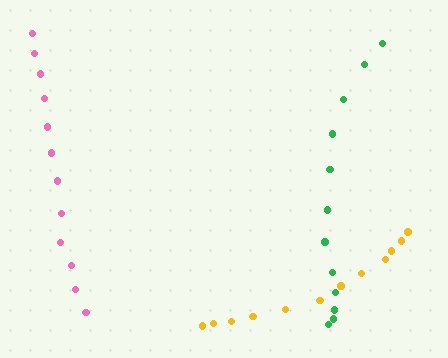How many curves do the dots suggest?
There are 3 distinct paths.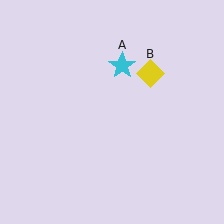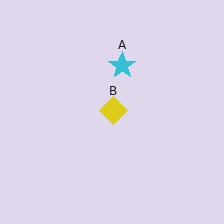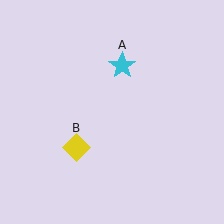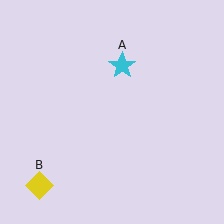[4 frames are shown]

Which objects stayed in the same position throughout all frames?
Cyan star (object A) remained stationary.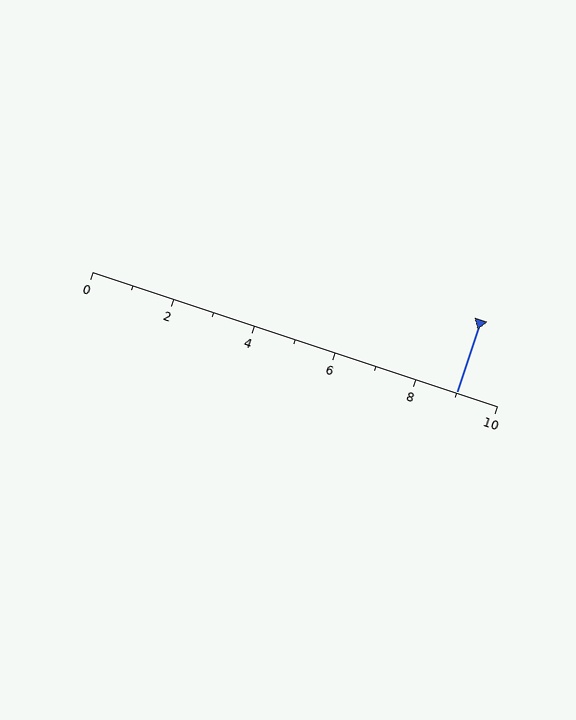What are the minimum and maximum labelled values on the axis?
The axis runs from 0 to 10.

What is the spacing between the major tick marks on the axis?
The major ticks are spaced 2 apart.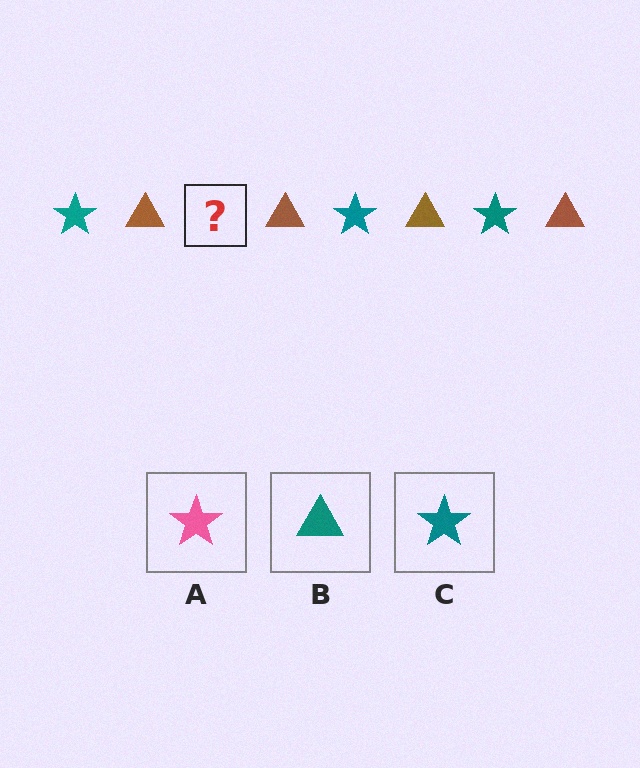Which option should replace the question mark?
Option C.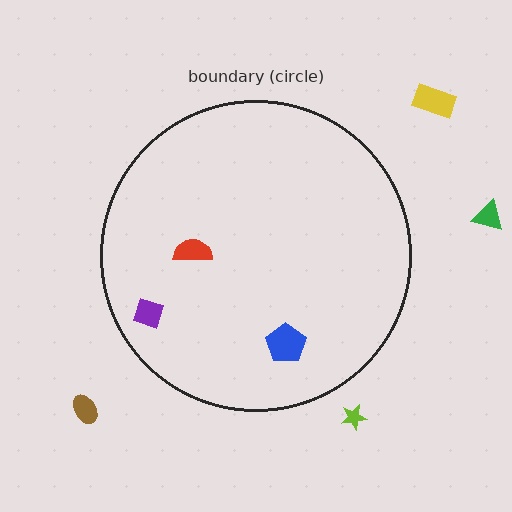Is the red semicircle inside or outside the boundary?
Inside.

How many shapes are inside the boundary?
3 inside, 4 outside.